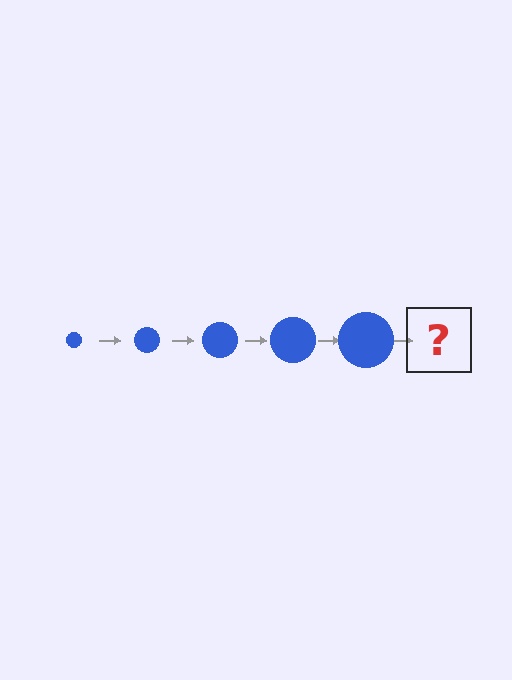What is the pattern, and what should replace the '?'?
The pattern is that the circle gets progressively larger each step. The '?' should be a blue circle, larger than the previous one.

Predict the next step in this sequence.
The next step is a blue circle, larger than the previous one.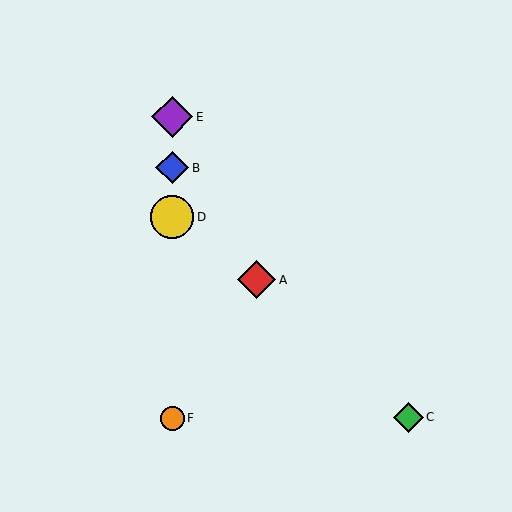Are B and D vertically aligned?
Yes, both are at x≈172.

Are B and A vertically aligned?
No, B is at x≈172 and A is at x≈256.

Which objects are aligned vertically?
Objects B, D, E, F are aligned vertically.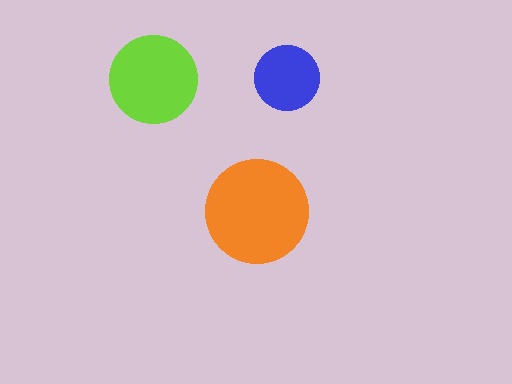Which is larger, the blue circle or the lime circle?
The lime one.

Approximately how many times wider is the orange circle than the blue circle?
About 1.5 times wider.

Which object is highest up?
The blue circle is topmost.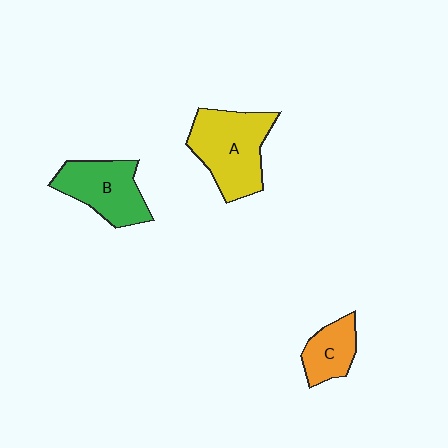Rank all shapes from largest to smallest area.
From largest to smallest: A (yellow), B (green), C (orange).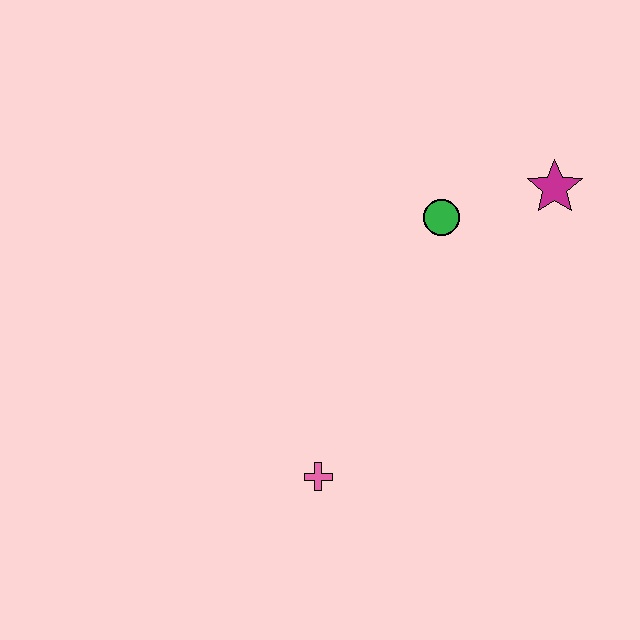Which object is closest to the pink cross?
The green circle is closest to the pink cross.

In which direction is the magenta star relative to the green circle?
The magenta star is to the right of the green circle.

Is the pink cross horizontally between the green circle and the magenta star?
No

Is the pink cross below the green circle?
Yes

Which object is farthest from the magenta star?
The pink cross is farthest from the magenta star.